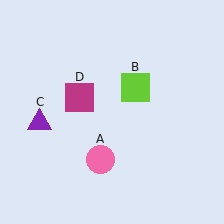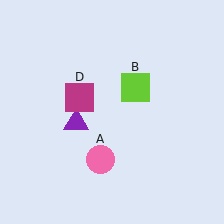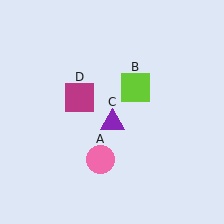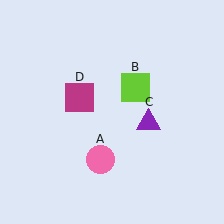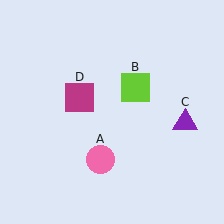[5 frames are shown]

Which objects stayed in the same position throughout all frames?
Pink circle (object A) and lime square (object B) and magenta square (object D) remained stationary.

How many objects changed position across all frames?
1 object changed position: purple triangle (object C).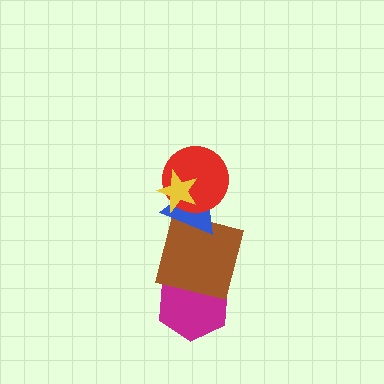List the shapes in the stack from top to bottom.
From top to bottom: the yellow star, the red circle, the blue triangle, the brown square, the magenta hexagon.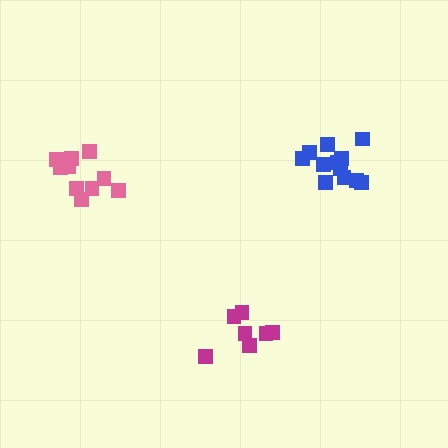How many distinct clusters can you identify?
There are 3 distinct clusters.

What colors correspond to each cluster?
The clusters are colored: blue, pink, magenta.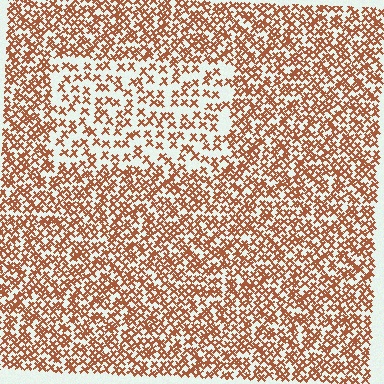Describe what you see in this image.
The image contains small brown elements arranged at two different densities. A rectangle-shaped region is visible where the elements are less densely packed than the surrounding area.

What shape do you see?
I see a rectangle.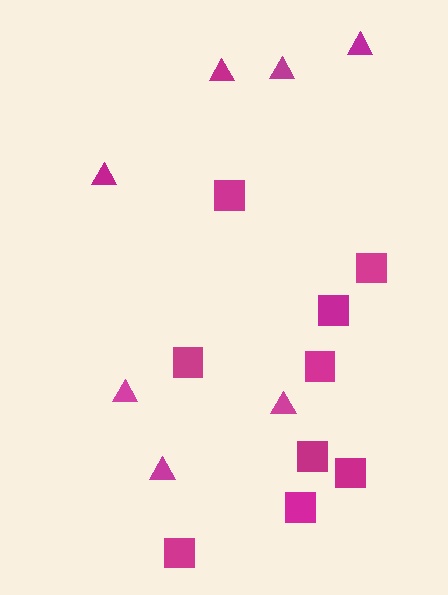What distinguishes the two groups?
There are 2 groups: one group of squares (9) and one group of triangles (7).